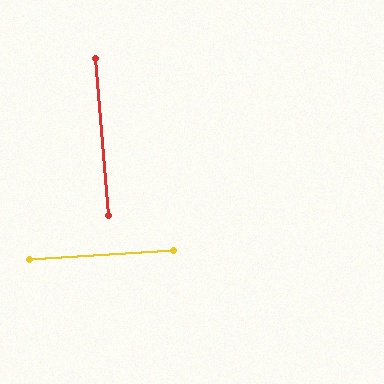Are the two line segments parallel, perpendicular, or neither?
Perpendicular — they meet at approximately 89°.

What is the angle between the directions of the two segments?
Approximately 89 degrees.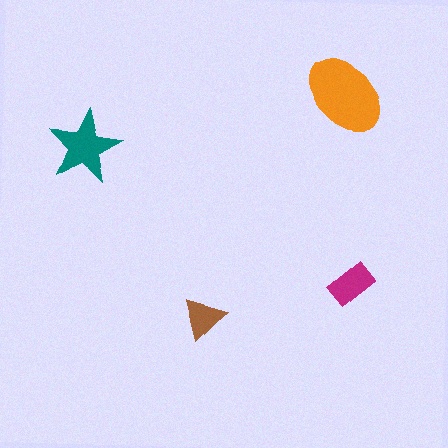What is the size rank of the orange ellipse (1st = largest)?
1st.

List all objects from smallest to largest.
The brown triangle, the magenta rectangle, the teal star, the orange ellipse.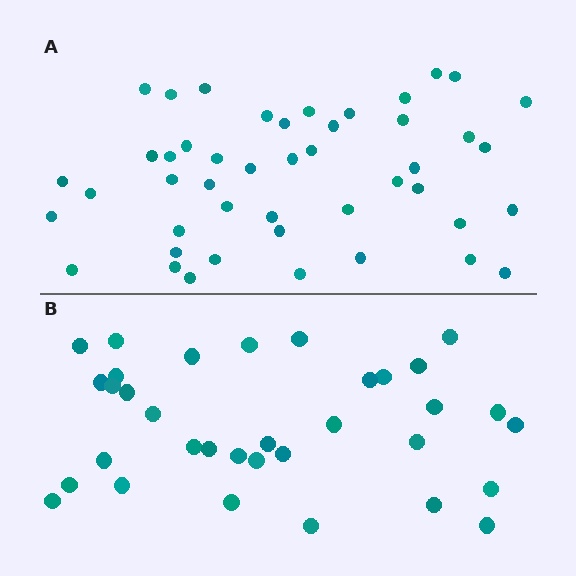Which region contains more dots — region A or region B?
Region A (the top region) has more dots.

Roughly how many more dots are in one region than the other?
Region A has roughly 12 or so more dots than region B.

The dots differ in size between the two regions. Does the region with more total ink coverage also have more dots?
No. Region B has more total ink coverage because its dots are larger, but region A actually contains more individual dots. Total area can be misleading — the number of items is what matters here.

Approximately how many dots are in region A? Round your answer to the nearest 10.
About 50 dots. (The exact count is 46, which rounds to 50.)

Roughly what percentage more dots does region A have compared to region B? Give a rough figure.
About 35% more.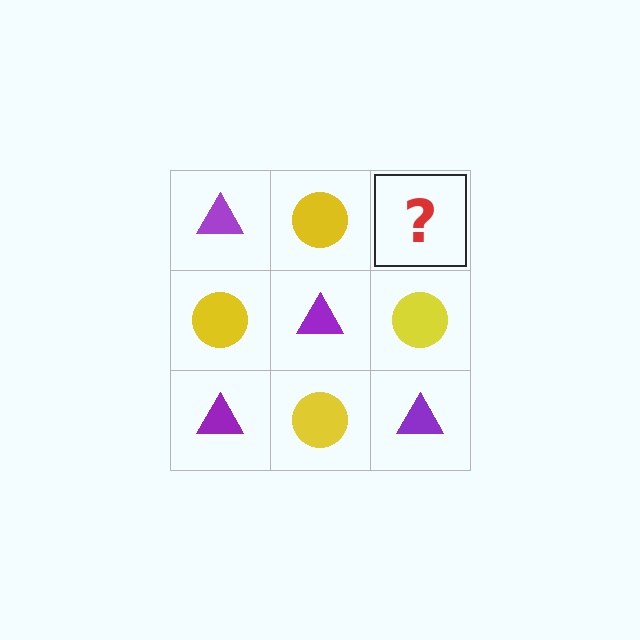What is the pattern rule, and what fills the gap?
The rule is that it alternates purple triangle and yellow circle in a checkerboard pattern. The gap should be filled with a purple triangle.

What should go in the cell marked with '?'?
The missing cell should contain a purple triangle.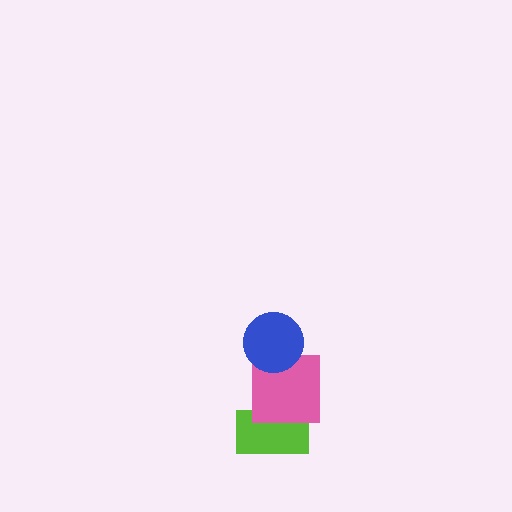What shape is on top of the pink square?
The blue circle is on top of the pink square.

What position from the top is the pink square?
The pink square is 2nd from the top.